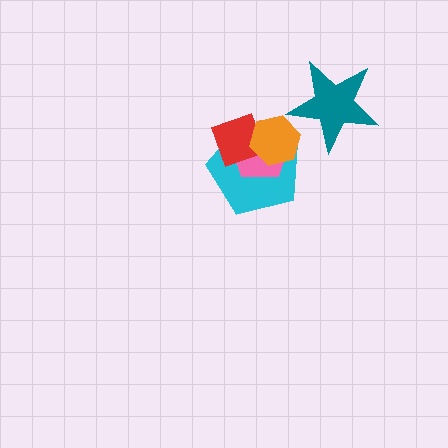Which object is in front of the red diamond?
The orange hexagon is in front of the red diamond.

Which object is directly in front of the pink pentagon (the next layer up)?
The red diamond is directly in front of the pink pentagon.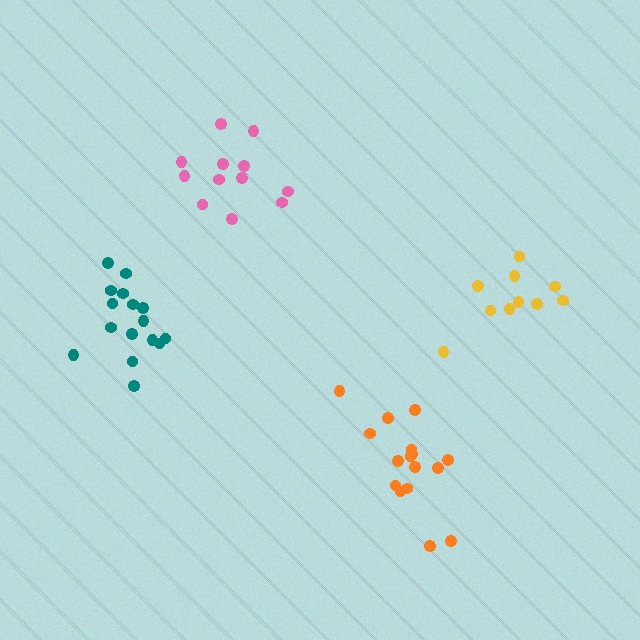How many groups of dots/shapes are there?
There are 4 groups.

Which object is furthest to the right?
The yellow cluster is rightmost.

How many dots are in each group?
Group 1: 16 dots, Group 2: 12 dots, Group 3: 16 dots, Group 4: 10 dots (54 total).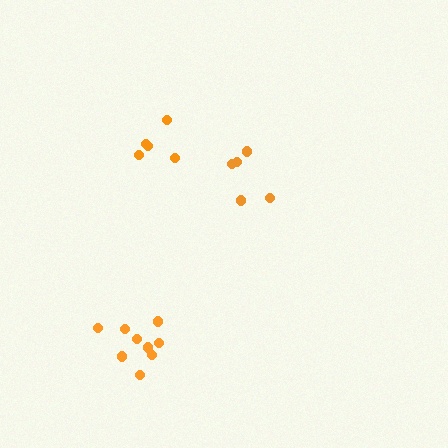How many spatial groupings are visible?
There are 3 spatial groupings.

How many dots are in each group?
Group 1: 9 dots, Group 2: 5 dots, Group 3: 5 dots (19 total).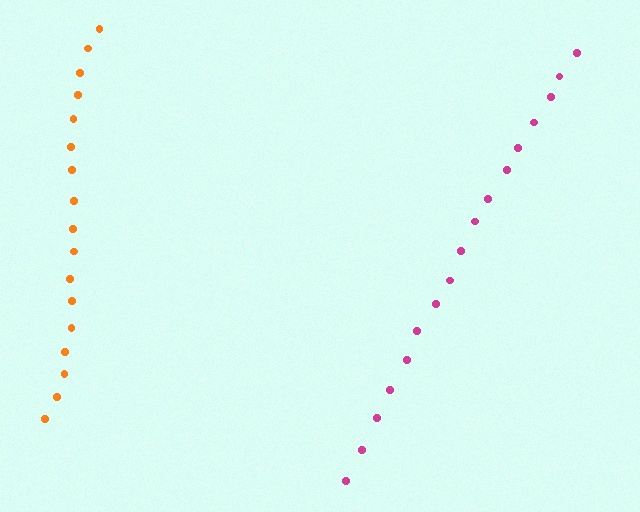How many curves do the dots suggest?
There are 2 distinct paths.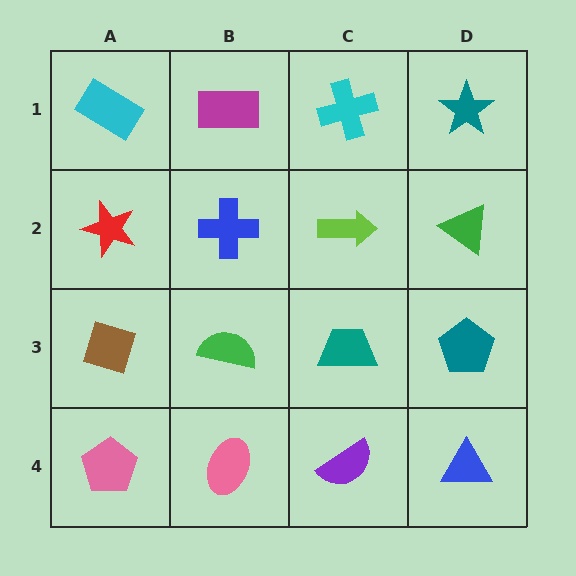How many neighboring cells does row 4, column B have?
3.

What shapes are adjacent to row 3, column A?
A red star (row 2, column A), a pink pentagon (row 4, column A), a green semicircle (row 3, column B).